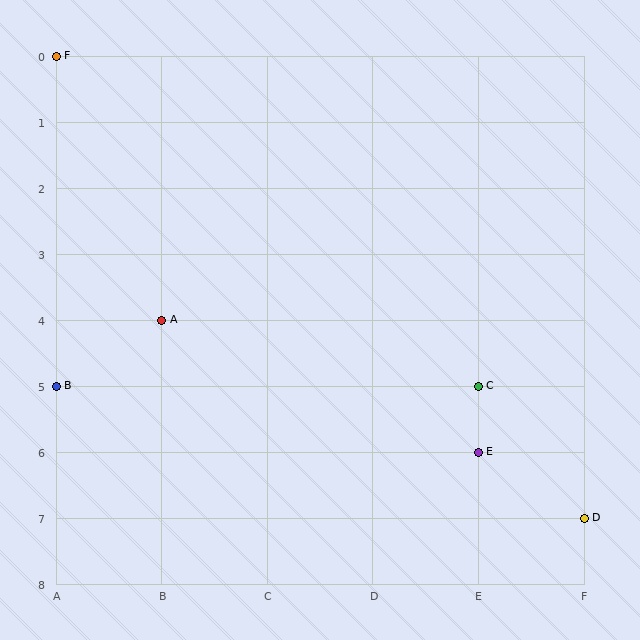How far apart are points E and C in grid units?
Points E and C are 1 row apart.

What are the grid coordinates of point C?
Point C is at grid coordinates (E, 5).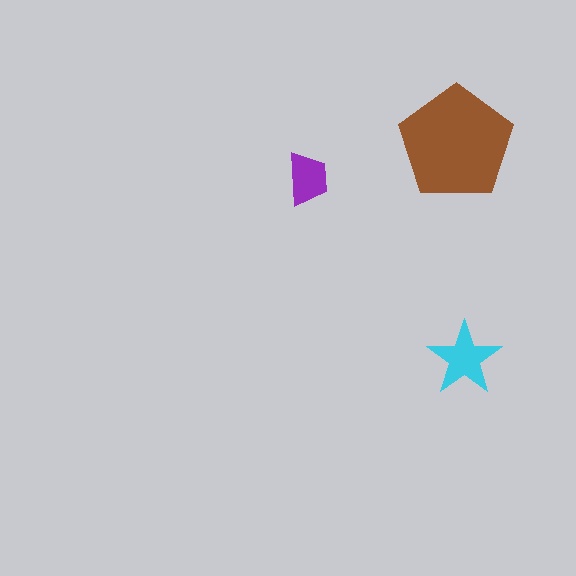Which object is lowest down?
The cyan star is bottommost.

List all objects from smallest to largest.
The purple trapezoid, the cyan star, the brown pentagon.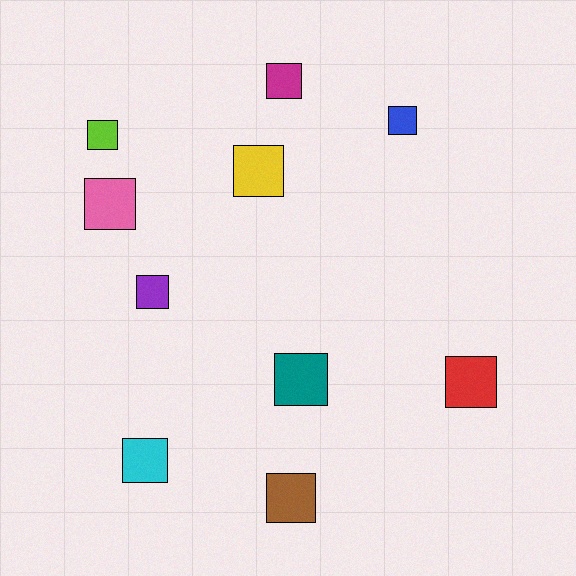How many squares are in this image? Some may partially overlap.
There are 10 squares.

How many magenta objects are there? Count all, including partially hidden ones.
There is 1 magenta object.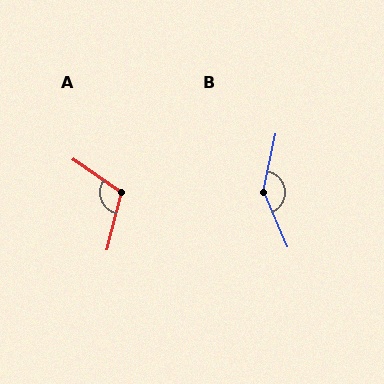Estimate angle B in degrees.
Approximately 145 degrees.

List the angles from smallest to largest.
A (111°), B (145°).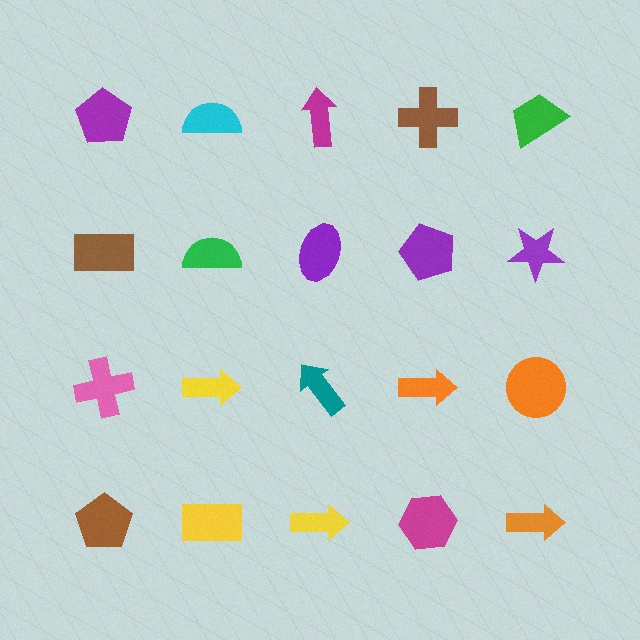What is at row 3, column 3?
A teal arrow.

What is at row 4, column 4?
A magenta hexagon.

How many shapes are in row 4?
5 shapes.